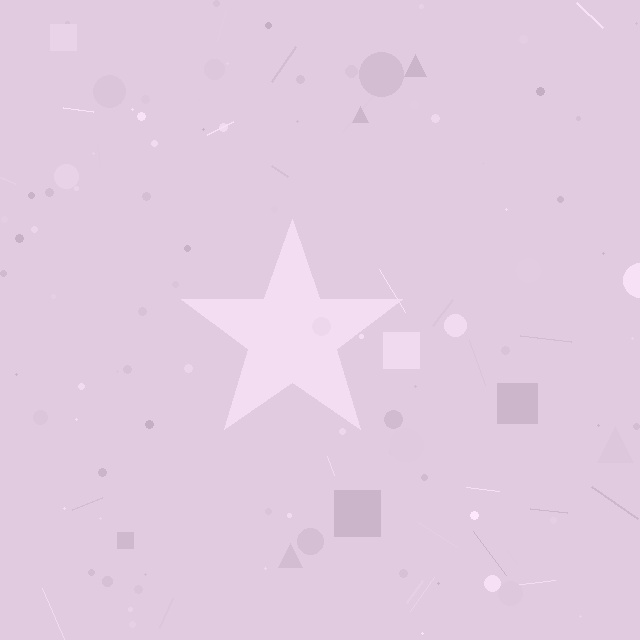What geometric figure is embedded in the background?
A star is embedded in the background.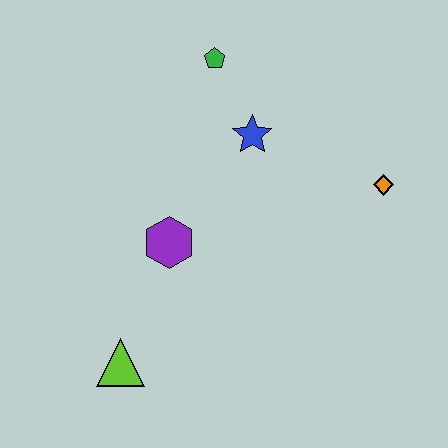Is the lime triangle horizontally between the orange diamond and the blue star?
No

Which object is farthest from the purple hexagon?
The orange diamond is farthest from the purple hexagon.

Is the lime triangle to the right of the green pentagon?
No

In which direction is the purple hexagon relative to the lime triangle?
The purple hexagon is above the lime triangle.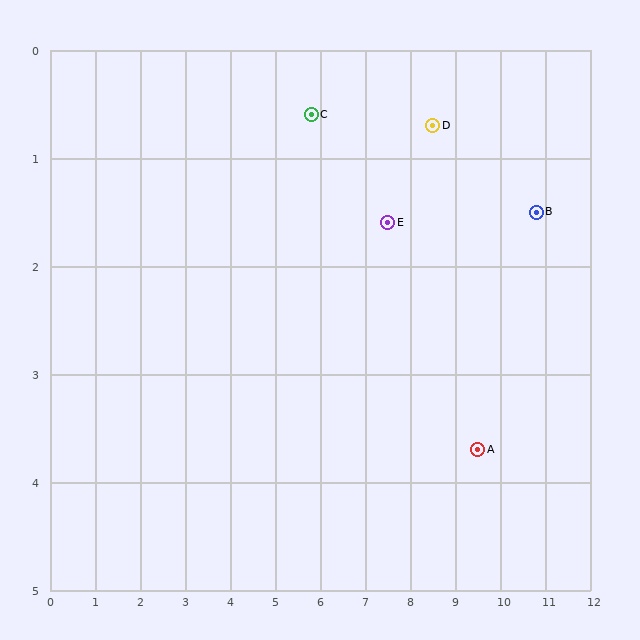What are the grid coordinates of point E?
Point E is at approximately (7.5, 1.6).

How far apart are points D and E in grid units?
Points D and E are about 1.3 grid units apart.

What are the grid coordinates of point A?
Point A is at approximately (9.5, 3.7).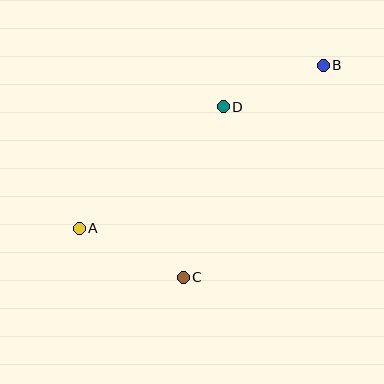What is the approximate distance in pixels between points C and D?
The distance between C and D is approximately 175 pixels.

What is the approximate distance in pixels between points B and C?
The distance between B and C is approximately 254 pixels.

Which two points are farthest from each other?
Points A and B are farthest from each other.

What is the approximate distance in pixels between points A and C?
The distance between A and C is approximately 115 pixels.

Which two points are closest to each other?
Points B and D are closest to each other.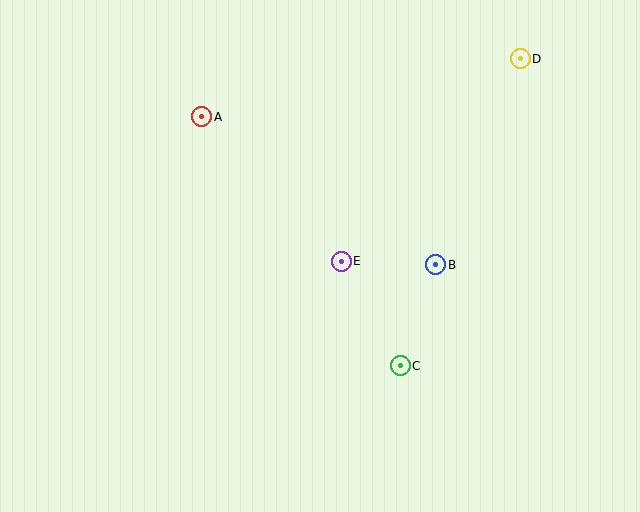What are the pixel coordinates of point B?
Point B is at (436, 265).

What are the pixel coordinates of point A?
Point A is at (202, 117).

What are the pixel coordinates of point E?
Point E is at (341, 261).